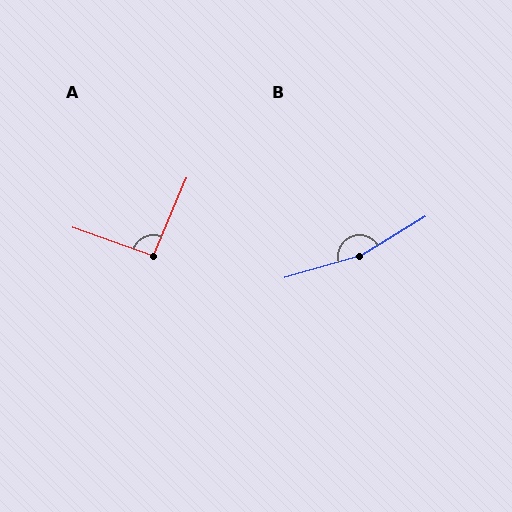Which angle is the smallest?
A, at approximately 94 degrees.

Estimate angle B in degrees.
Approximately 164 degrees.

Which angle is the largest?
B, at approximately 164 degrees.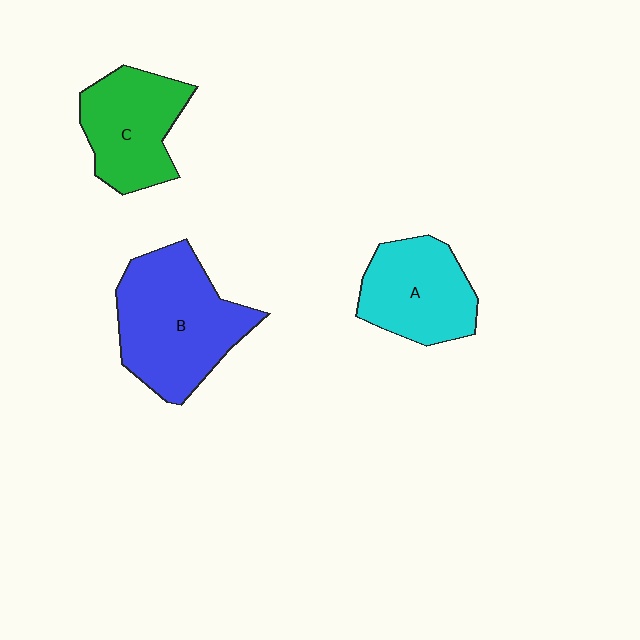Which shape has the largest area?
Shape B (blue).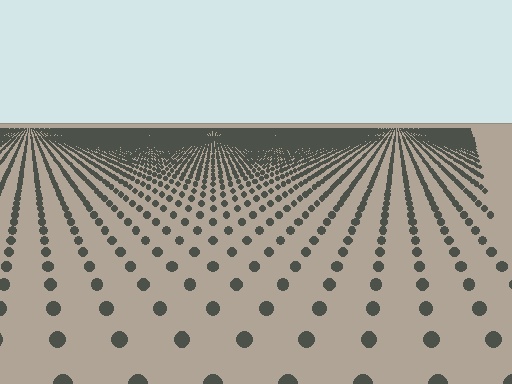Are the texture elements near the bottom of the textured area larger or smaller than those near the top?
Larger. Near the bottom, elements are closer to the viewer and appear at a bigger on-screen size.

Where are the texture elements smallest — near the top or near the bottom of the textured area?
Near the top.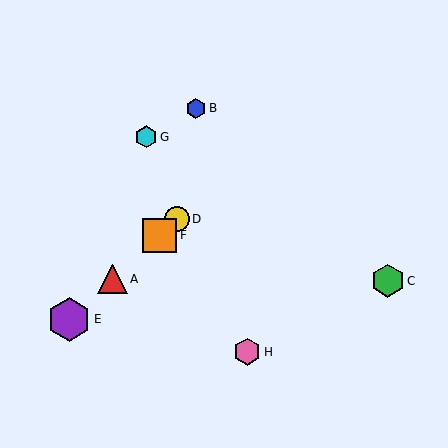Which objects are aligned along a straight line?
Objects A, D, E, F are aligned along a straight line.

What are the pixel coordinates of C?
Object C is at (388, 281).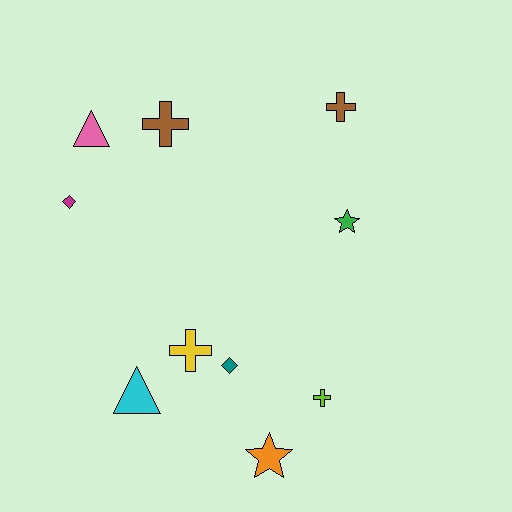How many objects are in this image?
There are 10 objects.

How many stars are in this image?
There are 2 stars.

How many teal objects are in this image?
There is 1 teal object.